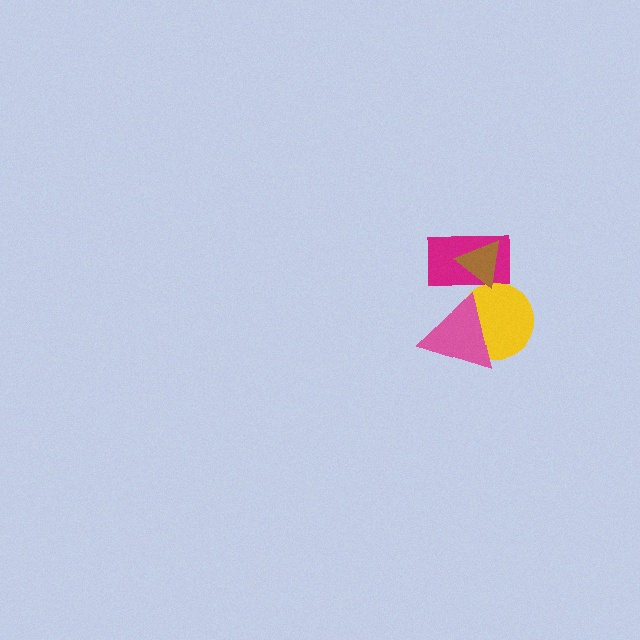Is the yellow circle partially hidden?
Yes, it is partially covered by another shape.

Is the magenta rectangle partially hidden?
Yes, it is partially covered by another shape.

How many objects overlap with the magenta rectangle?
3 objects overlap with the magenta rectangle.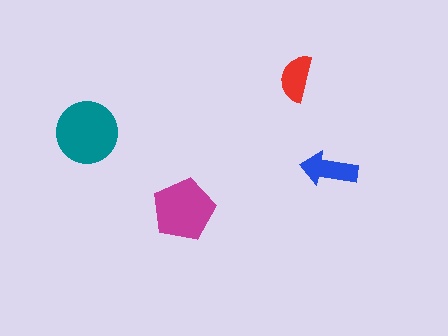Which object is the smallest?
The red semicircle.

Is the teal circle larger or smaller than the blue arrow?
Larger.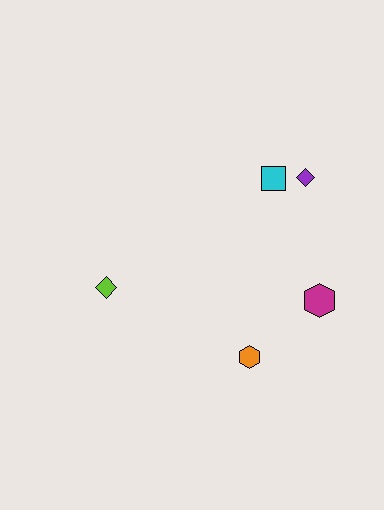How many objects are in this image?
There are 5 objects.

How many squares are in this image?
There is 1 square.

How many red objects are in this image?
There are no red objects.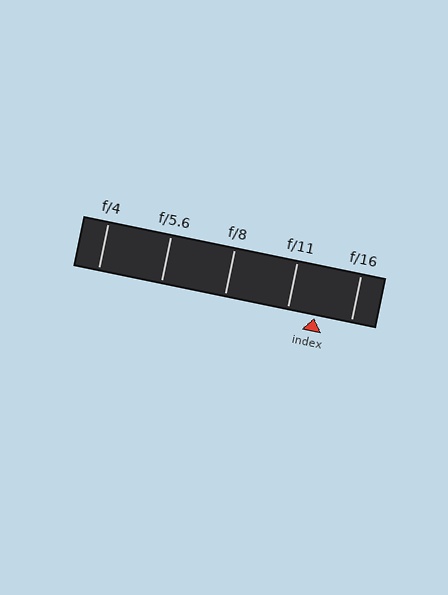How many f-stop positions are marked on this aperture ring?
There are 5 f-stop positions marked.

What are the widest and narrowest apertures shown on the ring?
The widest aperture shown is f/4 and the narrowest is f/16.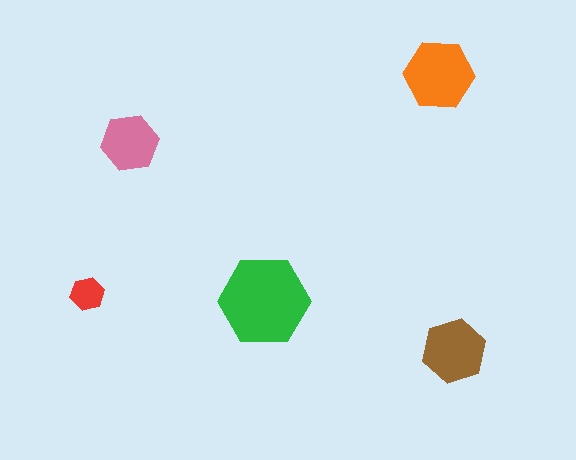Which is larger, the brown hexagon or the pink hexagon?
The brown one.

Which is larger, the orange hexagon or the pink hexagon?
The orange one.